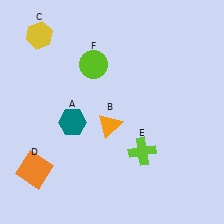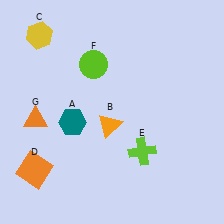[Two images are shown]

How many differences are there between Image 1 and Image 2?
There is 1 difference between the two images.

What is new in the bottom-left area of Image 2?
An orange triangle (G) was added in the bottom-left area of Image 2.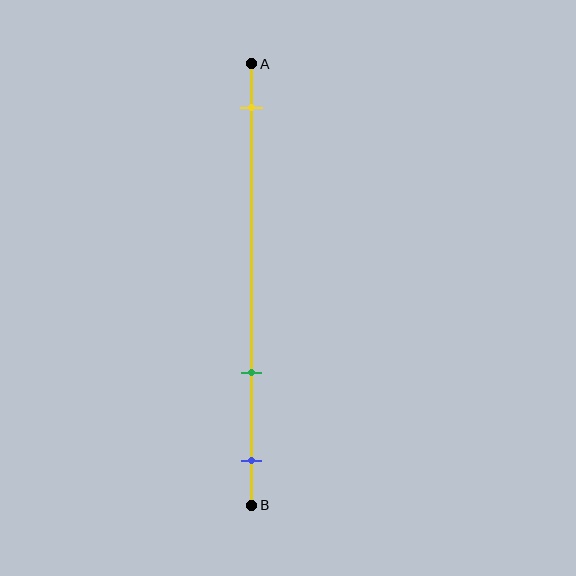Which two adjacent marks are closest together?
The green and blue marks are the closest adjacent pair.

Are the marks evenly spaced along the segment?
No, the marks are not evenly spaced.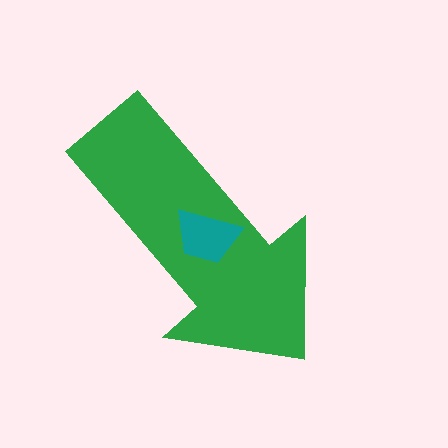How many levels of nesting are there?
2.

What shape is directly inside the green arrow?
The teal trapezoid.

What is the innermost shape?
The teal trapezoid.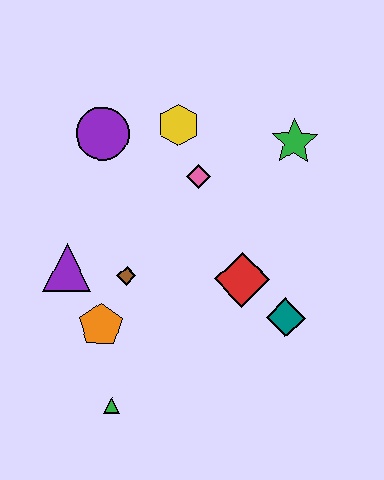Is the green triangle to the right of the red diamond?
No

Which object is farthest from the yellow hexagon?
The green triangle is farthest from the yellow hexagon.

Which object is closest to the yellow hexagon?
The pink diamond is closest to the yellow hexagon.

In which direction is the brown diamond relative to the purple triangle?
The brown diamond is to the right of the purple triangle.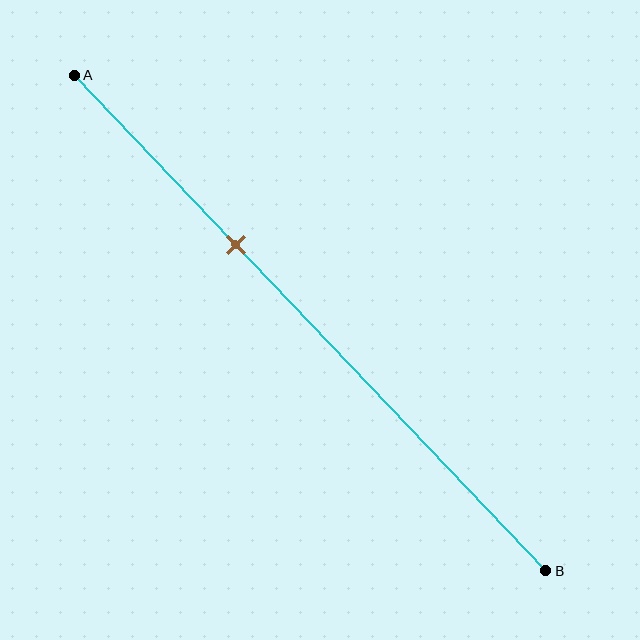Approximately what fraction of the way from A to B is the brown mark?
The brown mark is approximately 35% of the way from A to B.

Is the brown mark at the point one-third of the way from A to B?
Yes, the mark is approximately at the one-third point.